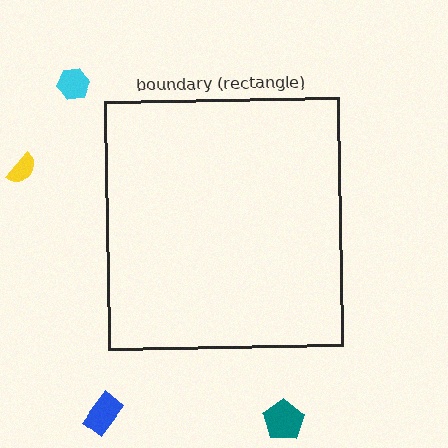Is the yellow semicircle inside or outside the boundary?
Outside.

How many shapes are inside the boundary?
0 inside, 4 outside.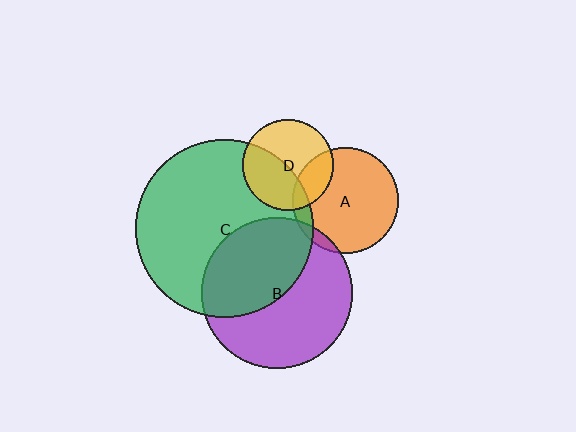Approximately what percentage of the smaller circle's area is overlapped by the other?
Approximately 5%.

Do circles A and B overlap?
Yes.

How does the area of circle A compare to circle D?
Approximately 1.4 times.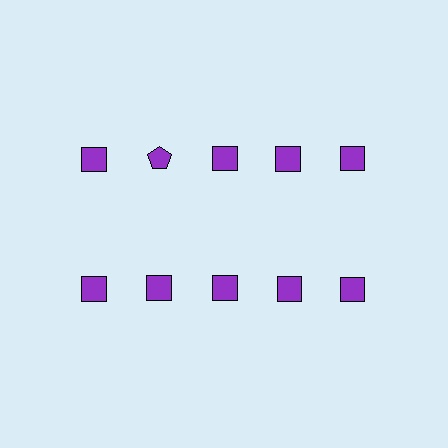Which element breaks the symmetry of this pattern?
The purple pentagon in the top row, second from left column breaks the symmetry. All other shapes are purple squares.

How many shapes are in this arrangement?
There are 10 shapes arranged in a grid pattern.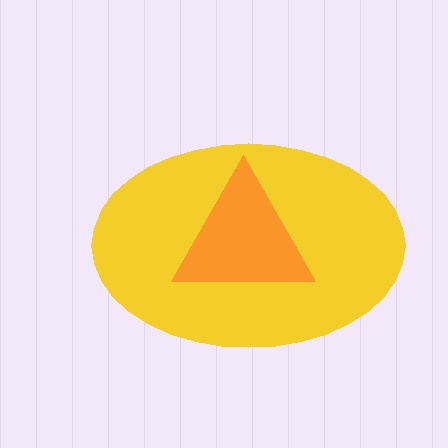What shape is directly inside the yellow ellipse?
The orange triangle.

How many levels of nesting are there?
2.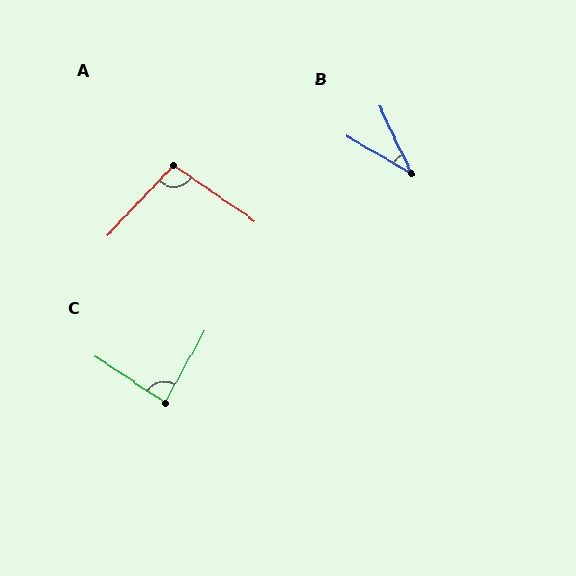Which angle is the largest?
A, at approximately 98 degrees.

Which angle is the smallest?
B, at approximately 35 degrees.